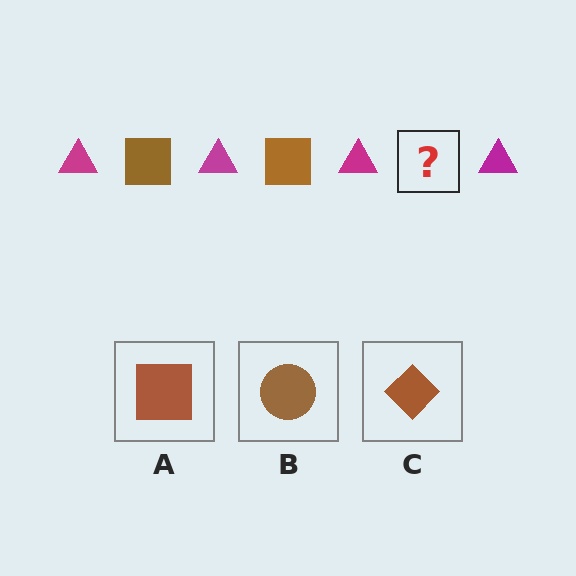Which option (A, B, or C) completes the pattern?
A.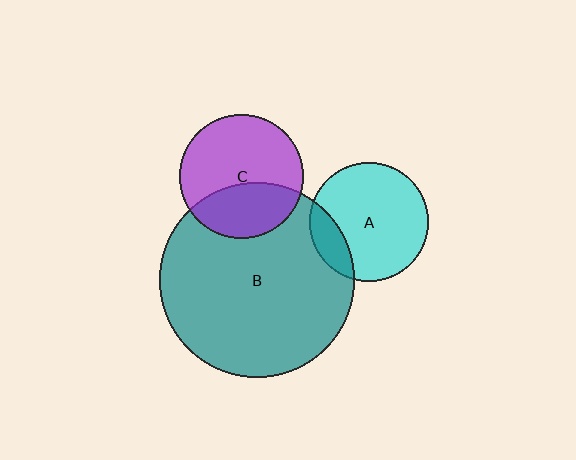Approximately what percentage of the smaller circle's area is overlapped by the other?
Approximately 15%.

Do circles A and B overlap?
Yes.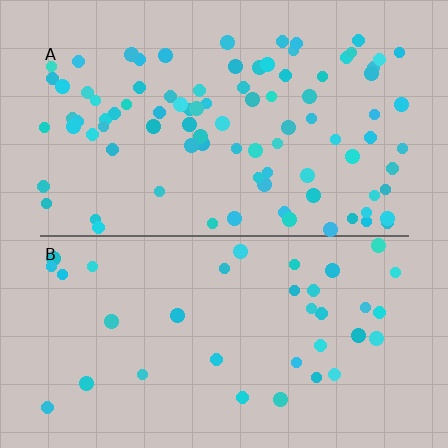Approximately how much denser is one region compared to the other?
Approximately 2.6× — region A over region B.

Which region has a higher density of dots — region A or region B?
A (the top).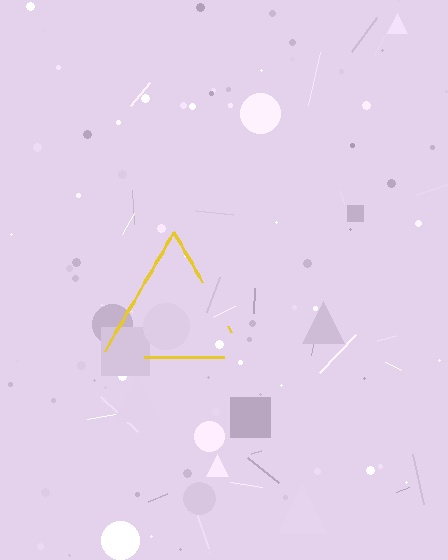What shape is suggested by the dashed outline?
The dashed outline suggests a triangle.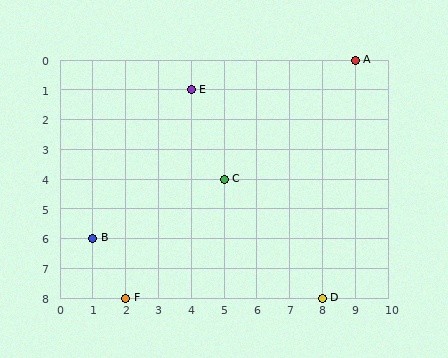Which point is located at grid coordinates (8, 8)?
Point D is at (8, 8).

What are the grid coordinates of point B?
Point B is at grid coordinates (1, 6).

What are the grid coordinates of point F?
Point F is at grid coordinates (2, 8).